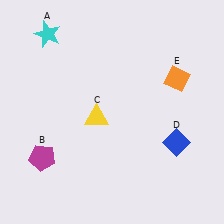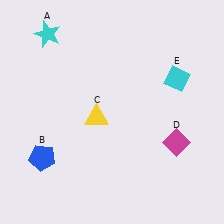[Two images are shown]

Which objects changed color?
B changed from magenta to blue. D changed from blue to magenta. E changed from orange to cyan.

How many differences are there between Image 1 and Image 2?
There are 3 differences between the two images.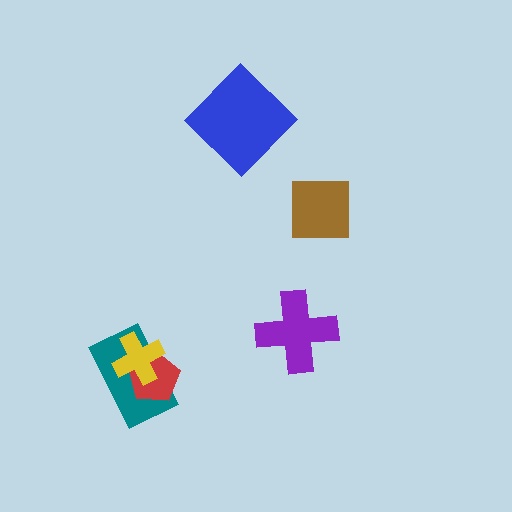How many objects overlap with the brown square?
0 objects overlap with the brown square.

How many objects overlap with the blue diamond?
0 objects overlap with the blue diamond.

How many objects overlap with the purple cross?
0 objects overlap with the purple cross.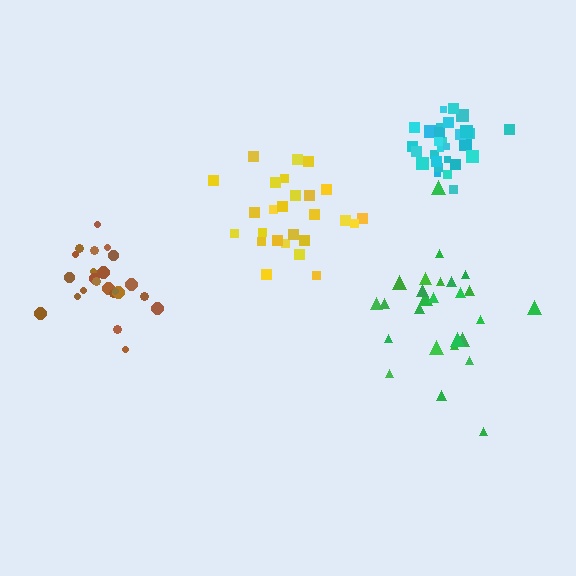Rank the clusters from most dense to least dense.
cyan, brown, yellow, green.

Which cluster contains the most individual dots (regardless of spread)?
Cyan (29).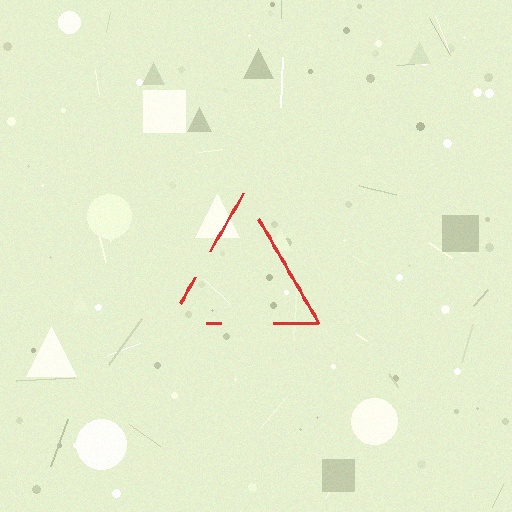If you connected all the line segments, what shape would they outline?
They would outline a triangle.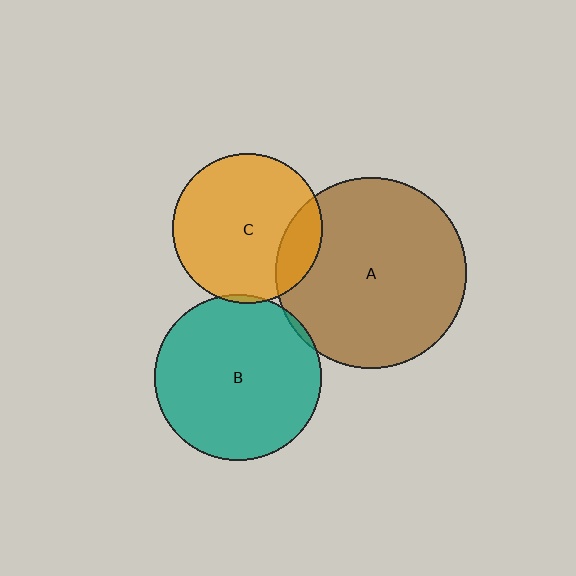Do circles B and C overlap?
Yes.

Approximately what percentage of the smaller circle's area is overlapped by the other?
Approximately 5%.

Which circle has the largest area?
Circle A (brown).